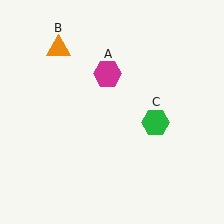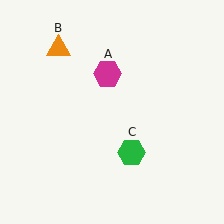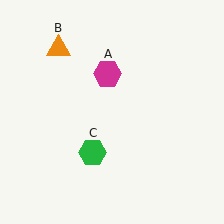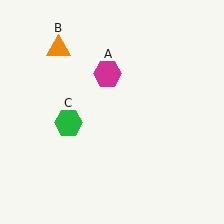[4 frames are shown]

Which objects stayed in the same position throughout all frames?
Magenta hexagon (object A) and orange triangle (object B) remained stationary.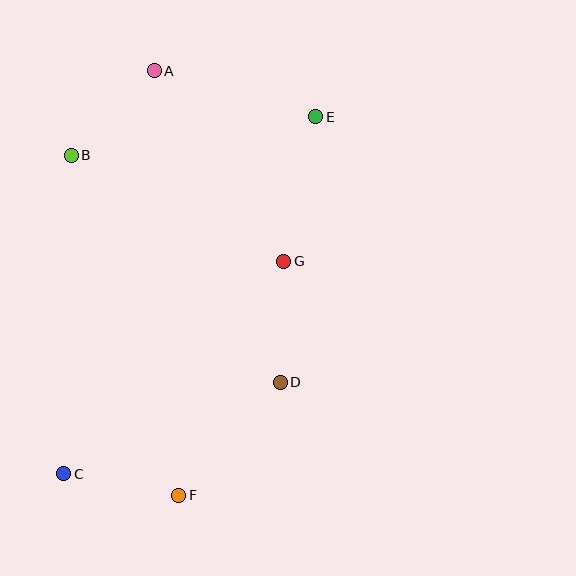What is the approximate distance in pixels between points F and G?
The distance between F and G is approximately 256 pixels.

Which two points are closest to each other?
Points C and F are closest to each other.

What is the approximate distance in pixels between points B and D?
The distance between B and D is approximately 308 pixels.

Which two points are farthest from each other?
Points C and E are farthest from each other.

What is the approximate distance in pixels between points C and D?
The distance between C and D is approximately 235 pixels.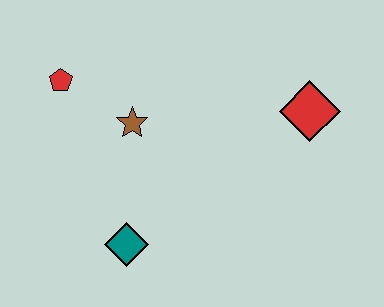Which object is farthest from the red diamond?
The red pentagon is farthest from the red diamond.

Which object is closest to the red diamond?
The brown star is closest to the red diamond.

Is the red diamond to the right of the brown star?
Yes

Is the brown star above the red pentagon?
No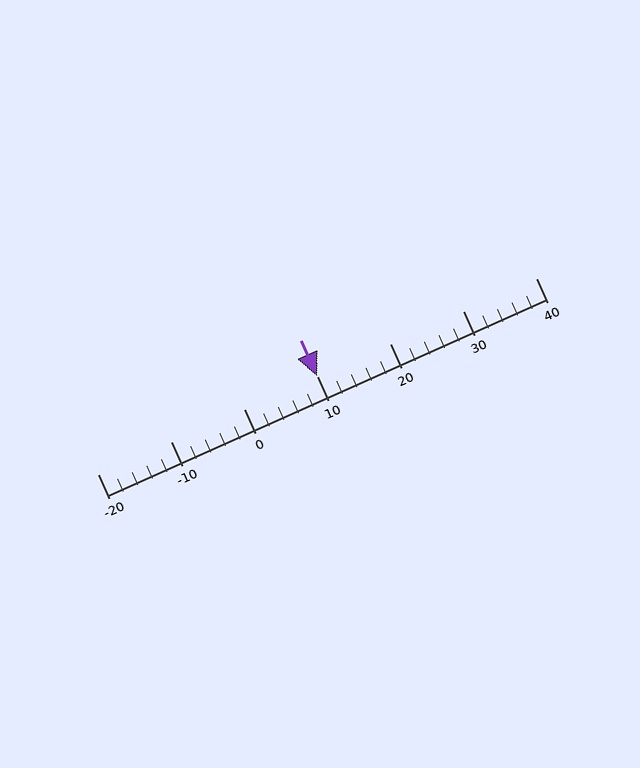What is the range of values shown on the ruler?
The ruler shows values from -20 to 40.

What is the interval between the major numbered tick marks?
The major tick marks are spaced 10 units apart.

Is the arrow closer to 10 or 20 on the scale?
The arrow is closer to 10.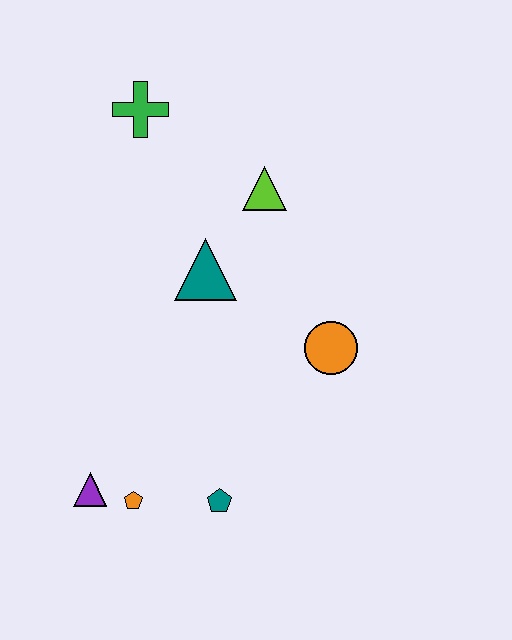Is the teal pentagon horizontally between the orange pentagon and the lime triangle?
Yes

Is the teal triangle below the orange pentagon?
No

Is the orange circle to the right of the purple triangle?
Yes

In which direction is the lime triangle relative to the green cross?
The lime triangle is to the right of the green cross.